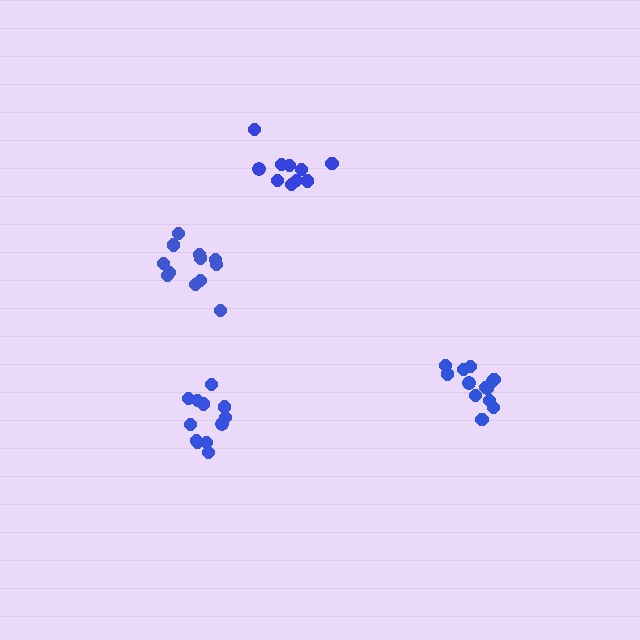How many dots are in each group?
Group 1: 13 dots, Group 2: 10 dots, Group 3: 12 dots, Group 4: 12 dots (47 total).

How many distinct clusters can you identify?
There are 4 distinct clusters.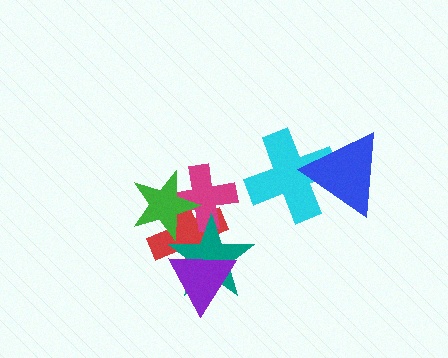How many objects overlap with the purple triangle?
2 objects overlap with the purple triangle.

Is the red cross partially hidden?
Yes, it is partially covered by another shape.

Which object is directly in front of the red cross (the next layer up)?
The magenta cross is directly in front of the red cross.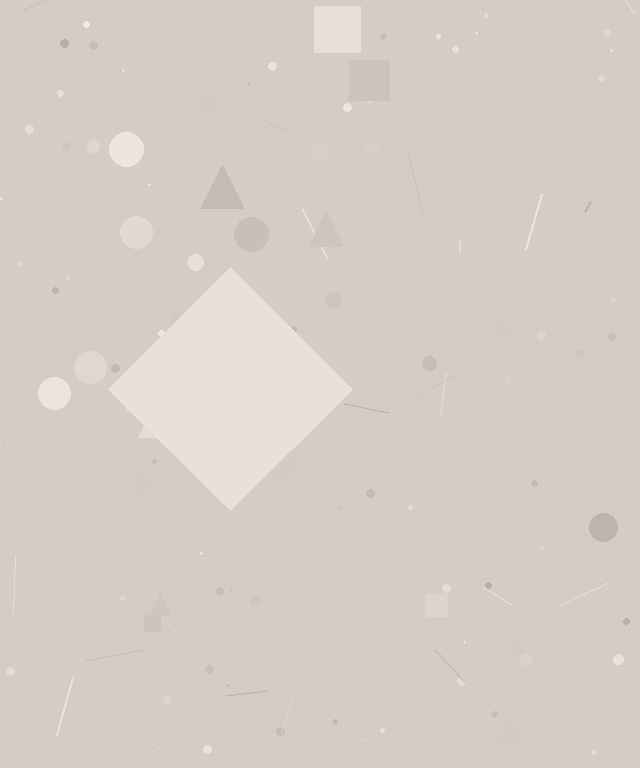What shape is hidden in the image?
A diamond is hidden in the image.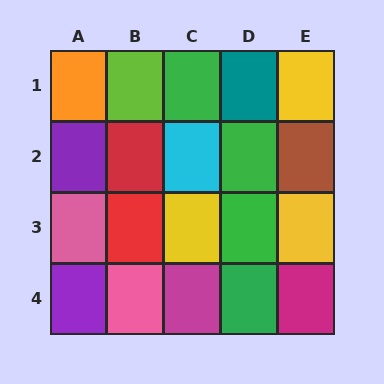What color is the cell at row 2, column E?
Brown.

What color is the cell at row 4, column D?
Green.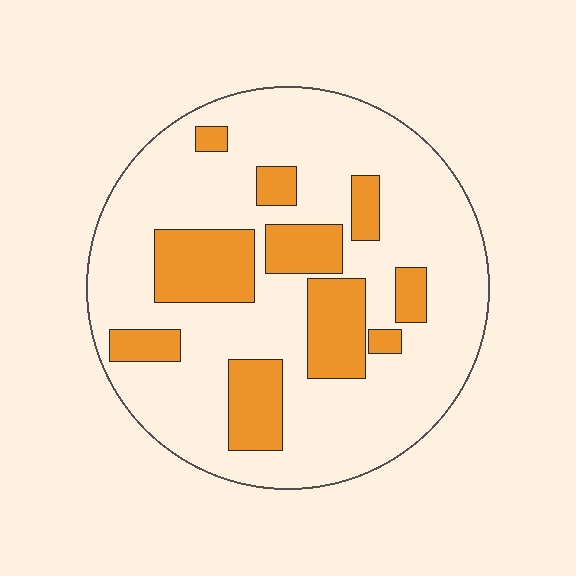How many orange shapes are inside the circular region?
10.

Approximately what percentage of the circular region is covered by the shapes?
Approximately 25%.